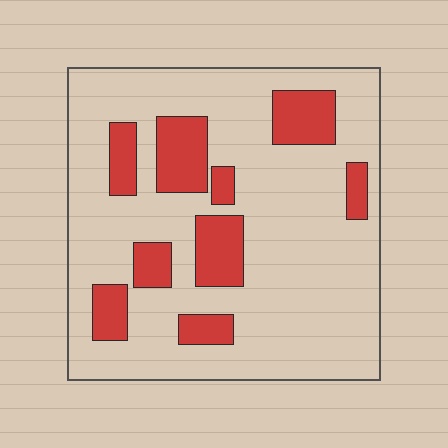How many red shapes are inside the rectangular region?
9.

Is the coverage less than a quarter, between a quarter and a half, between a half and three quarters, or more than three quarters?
Less than a quarter.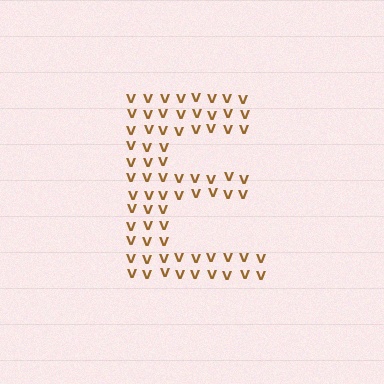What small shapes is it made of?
It is made of small letter V's.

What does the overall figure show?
The overall figure shows the letter E.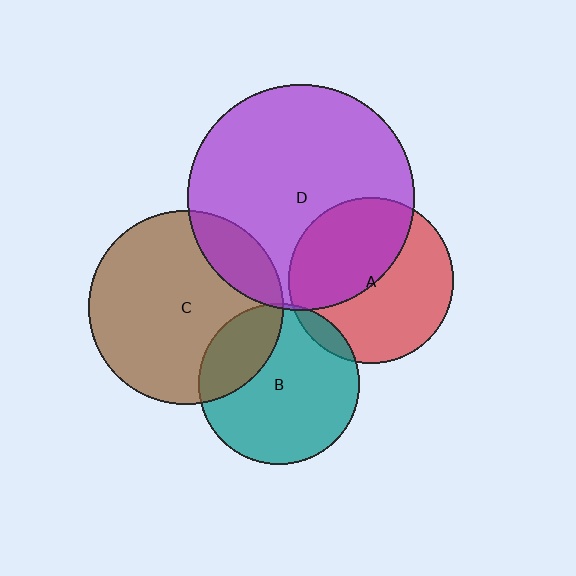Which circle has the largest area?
Circle D (purple).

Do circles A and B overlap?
Yes.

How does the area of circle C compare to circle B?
Approximately 1.5 times.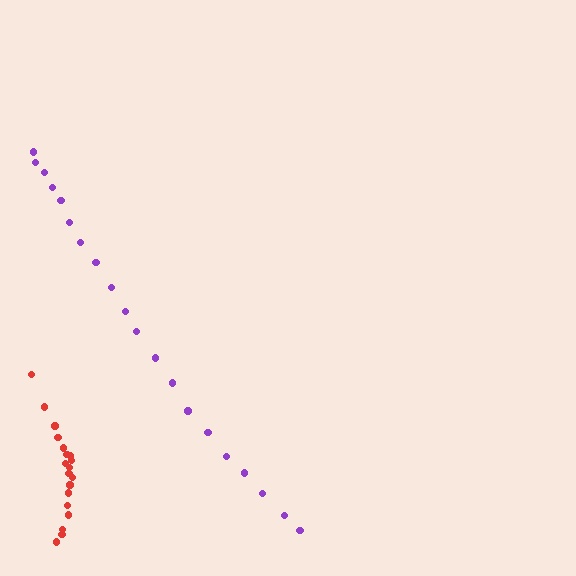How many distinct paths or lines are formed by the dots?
There are 2 distinct paths.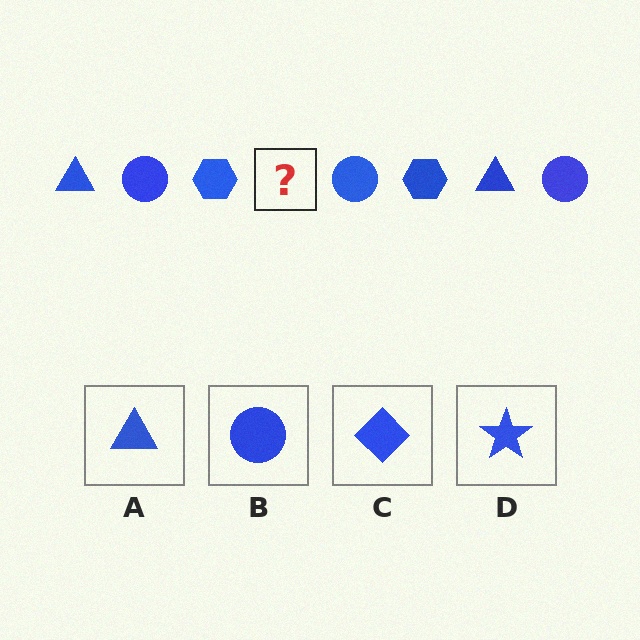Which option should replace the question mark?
Option A.